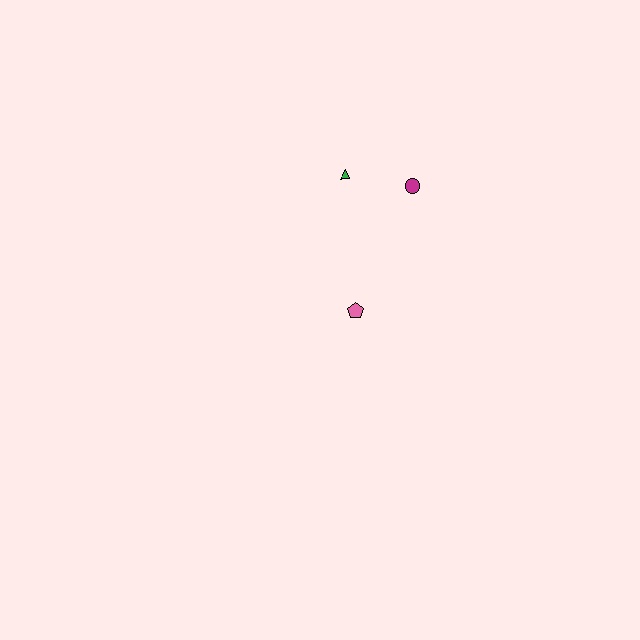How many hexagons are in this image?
There are no hexagons.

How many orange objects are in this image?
There are no orange objects.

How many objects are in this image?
There are 3 objects.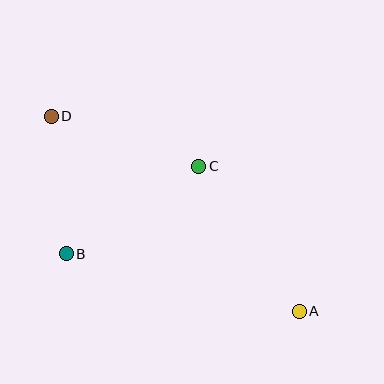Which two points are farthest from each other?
Points A and D are farthest from each other.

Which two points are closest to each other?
Points B and D are closest to each other.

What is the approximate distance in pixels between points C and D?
The distance between C and D is approximately 156 pixels.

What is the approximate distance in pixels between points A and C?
The distance between A and C is approximately 177 pixels.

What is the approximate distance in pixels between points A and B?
The distance between A and B is approximately 240 pixels.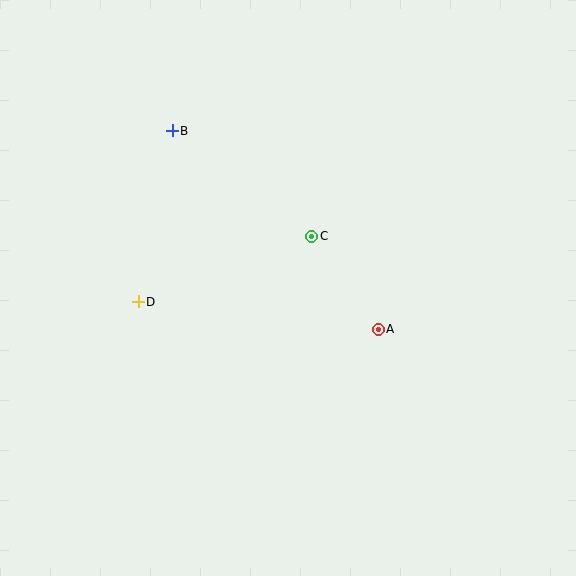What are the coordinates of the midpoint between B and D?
The midpoint between B and D is at (155, 216).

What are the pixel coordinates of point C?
Point C is at (312, 236).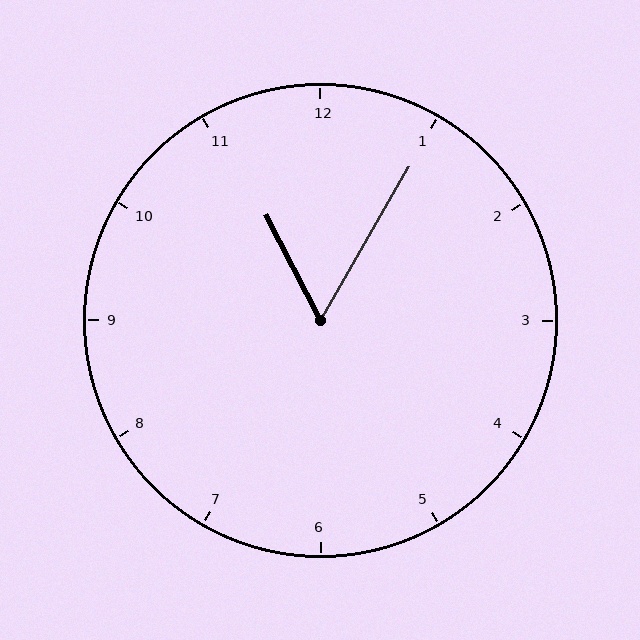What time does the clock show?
11:05.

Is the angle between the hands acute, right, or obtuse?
It is acute.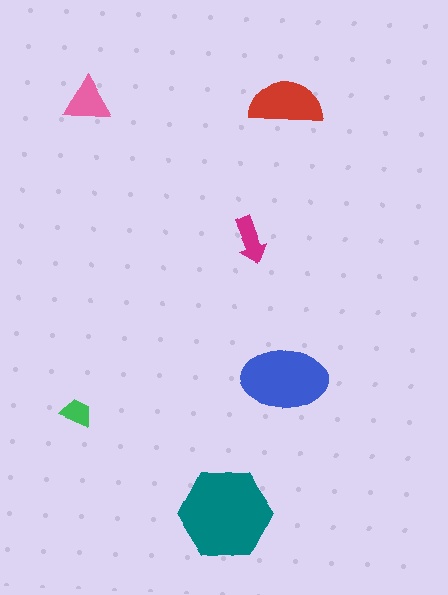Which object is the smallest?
The green trapezoid.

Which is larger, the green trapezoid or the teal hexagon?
The teal hexagon.